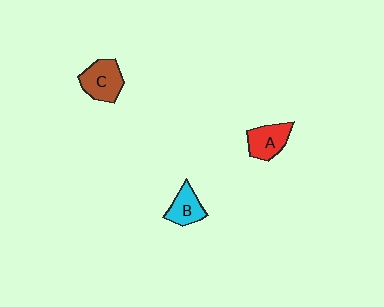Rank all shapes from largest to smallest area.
From largest to smallest: C (brown), A (red), B (cyan).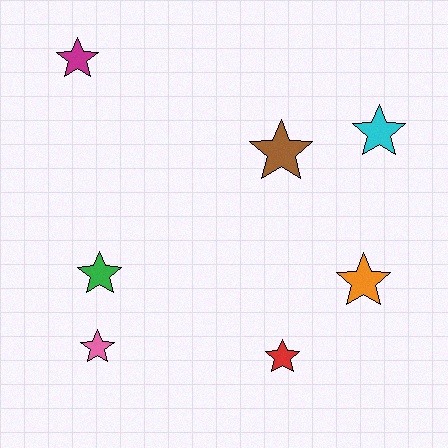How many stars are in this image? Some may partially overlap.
There are 7 stars.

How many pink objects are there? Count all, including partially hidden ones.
There is 1 pink object.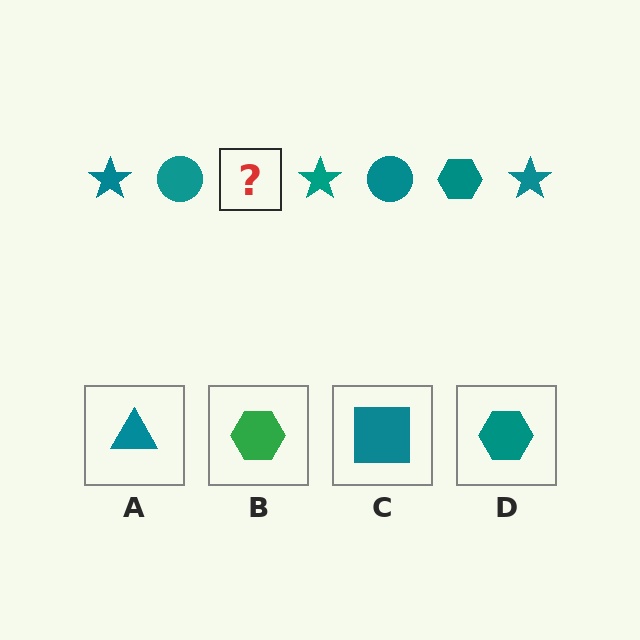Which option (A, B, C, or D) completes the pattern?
D.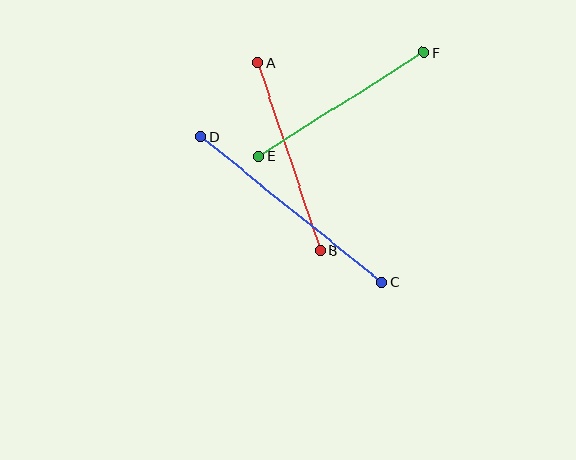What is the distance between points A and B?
The distance is approximately 198 pixels.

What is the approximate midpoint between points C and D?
The midpoint is at approximately (292, 209) pixels.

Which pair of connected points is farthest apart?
Points C and D are farthest apart.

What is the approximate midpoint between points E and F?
The midpoint is at approximately (341, 104) pixels.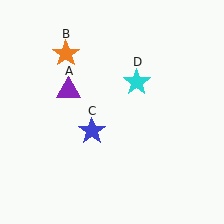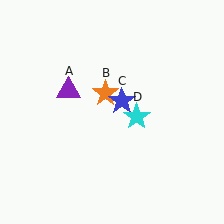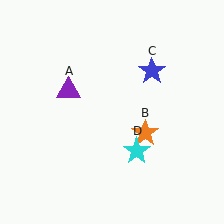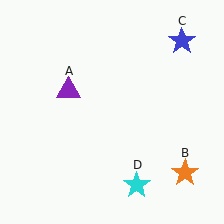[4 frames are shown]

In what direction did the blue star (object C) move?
The blue star (object C) moved up and to the right.